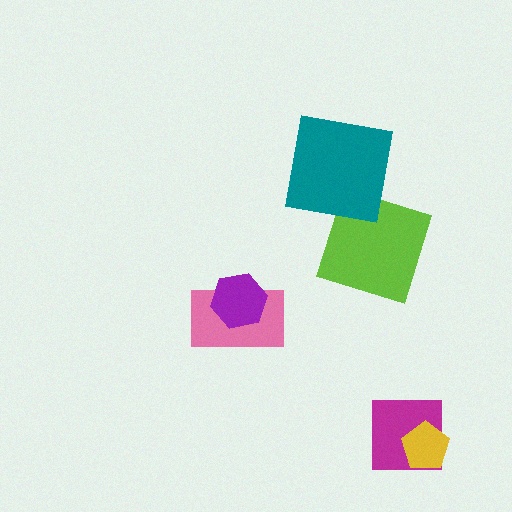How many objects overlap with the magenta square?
1 object overlaps with the magenta square.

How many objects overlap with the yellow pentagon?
1 object overlaps with the yellow pentagon.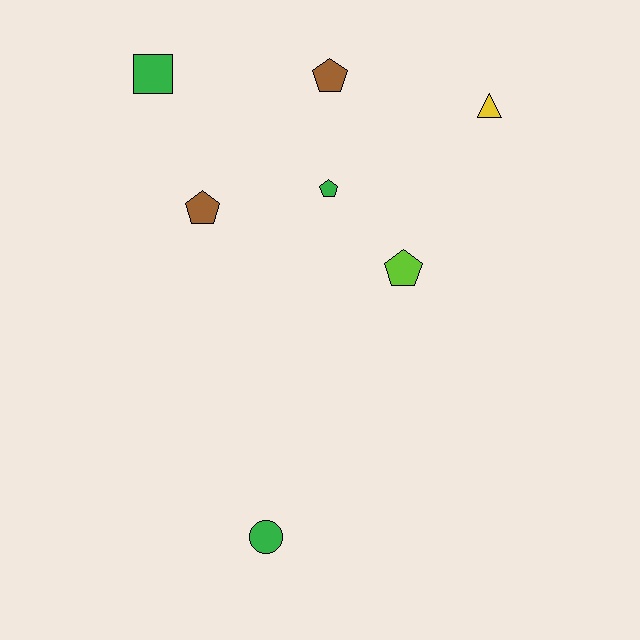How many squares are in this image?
There is 1 square.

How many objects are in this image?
There are 7 objects.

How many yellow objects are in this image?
There is 1 yellow object.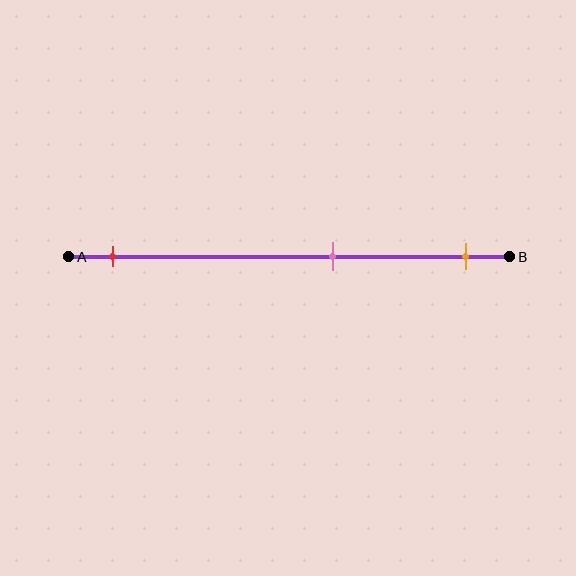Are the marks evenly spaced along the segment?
No, the marks are not evenly spaced.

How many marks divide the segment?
There are 3 marks dividing the segment.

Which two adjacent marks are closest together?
The pink and orange marks are the closest adjacent pair.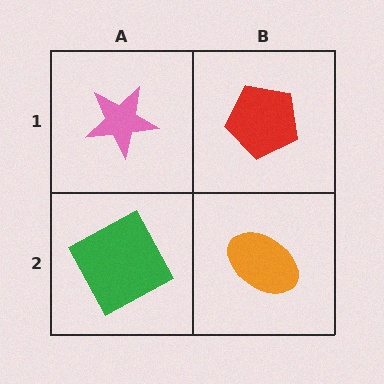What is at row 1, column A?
A pink star.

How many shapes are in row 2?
2 shapes.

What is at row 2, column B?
An orange ellipse.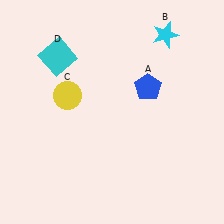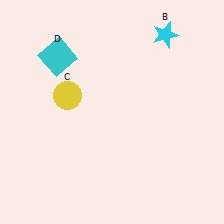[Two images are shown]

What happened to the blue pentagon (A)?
The blue pentagon (A) was removed in Image 2. It was in the top-right area of Image 1.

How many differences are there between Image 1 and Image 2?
There is 1 difference between the two images.